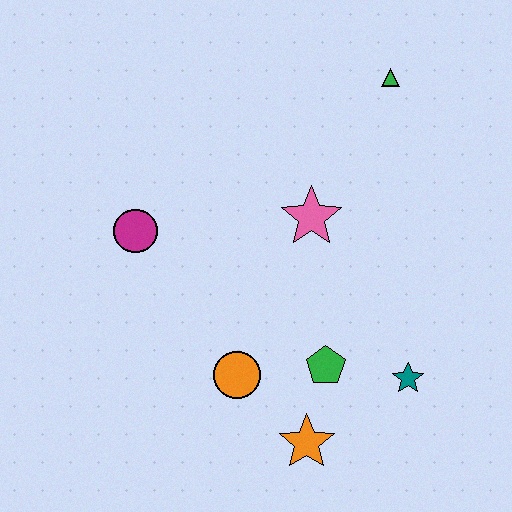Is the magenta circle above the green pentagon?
Yes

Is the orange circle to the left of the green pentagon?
Yes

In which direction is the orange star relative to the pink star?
The orange star is below the pink star.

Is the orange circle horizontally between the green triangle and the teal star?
No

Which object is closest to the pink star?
The green pentagon is closest to the pink star.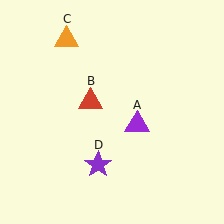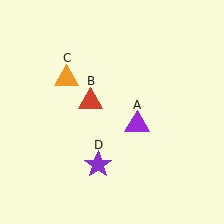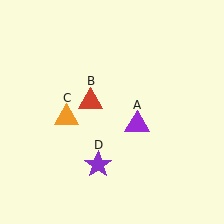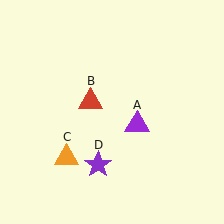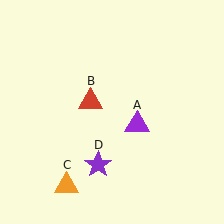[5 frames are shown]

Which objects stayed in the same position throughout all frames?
Purple triangle (object A) and red triangle (object B) and purple star (object D) remained stationary.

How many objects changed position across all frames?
1 object changed position: orange triangle (object C).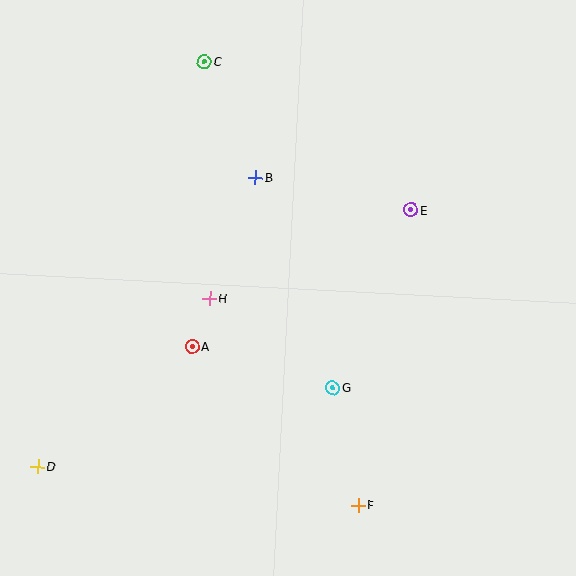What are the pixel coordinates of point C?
Point C is at (204, 62).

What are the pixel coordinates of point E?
Point E is at (411, 210).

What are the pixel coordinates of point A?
Point A is at (192, 347).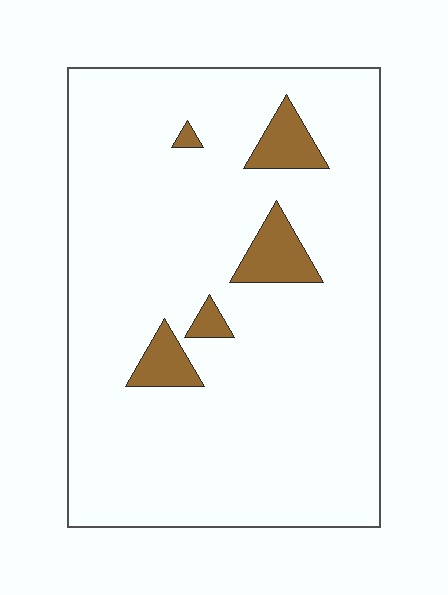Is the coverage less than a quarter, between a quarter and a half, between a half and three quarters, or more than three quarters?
Less than a quarter.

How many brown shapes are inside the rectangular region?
5.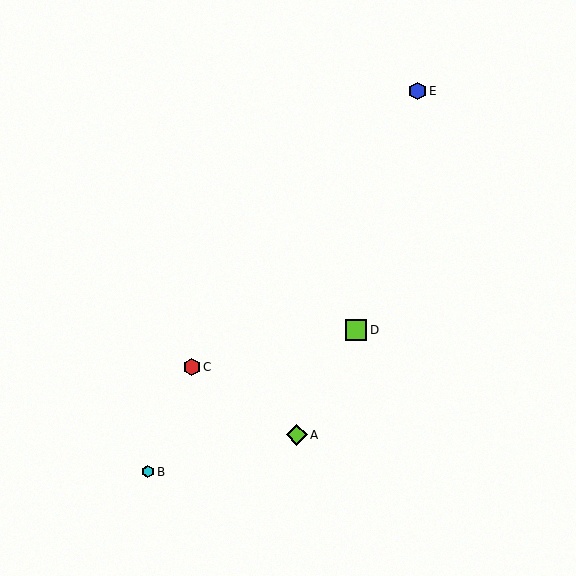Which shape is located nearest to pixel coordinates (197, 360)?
The red hexagon (labeled C) at (192, 367) is nearest to that location.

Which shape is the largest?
The lime square (labeled D) is the largest.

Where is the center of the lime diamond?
The center of the lime diamond is at (297, 435).